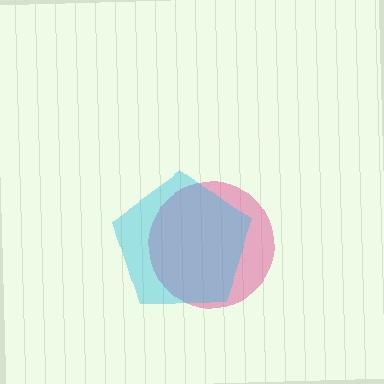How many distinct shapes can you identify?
There are 2 distinct shapes: a pink circle, a cyan pentagon.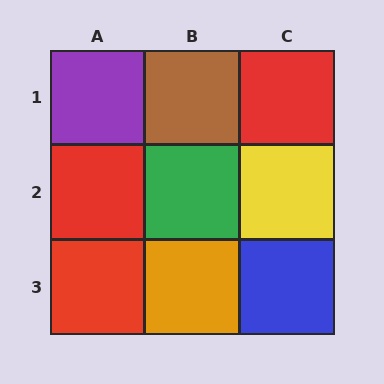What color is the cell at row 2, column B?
Green.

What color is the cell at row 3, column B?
Orange.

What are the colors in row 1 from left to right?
Purple, brown, red.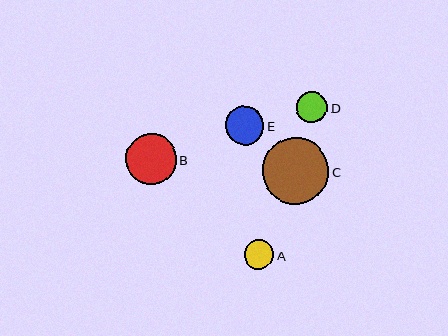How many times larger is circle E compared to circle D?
Circle E is approximately 1.3 times the size of circle D.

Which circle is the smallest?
Circle A is the smallest with a size of approximately 29 pixels.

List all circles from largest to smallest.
From largest to smallest: C, B, E, D, A.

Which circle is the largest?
Circle C is the largest with a size of approximately 67 pixels.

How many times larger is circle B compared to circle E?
Circle B is approximately 1.3 times the size of circle E.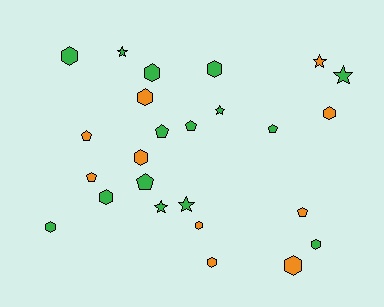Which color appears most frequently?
Green, with 15 objects.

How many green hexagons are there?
There are 6 green hexagons.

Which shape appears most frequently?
Hexagon, with 12 objects.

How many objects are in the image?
There are 25 objects.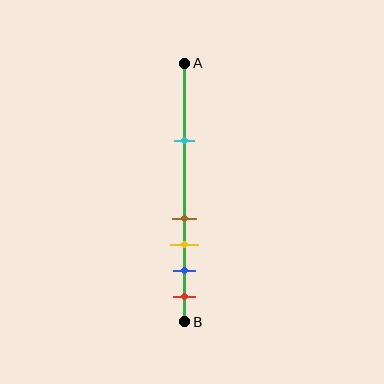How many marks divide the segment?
There are 5 marks dividing the segment.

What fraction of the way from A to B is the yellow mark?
The yellow mark is approximately 70% (0.7) of the way from A to B.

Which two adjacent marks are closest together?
The brown and yellow marks are the closest adjacent pair.